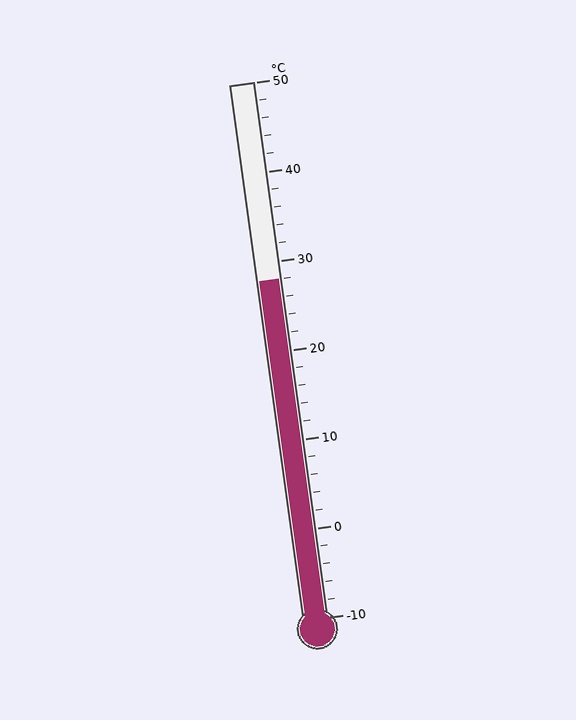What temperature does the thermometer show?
The thermometer shows approximately 28°C.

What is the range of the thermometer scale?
The thermometer scale ranges from -10°C to 50°C.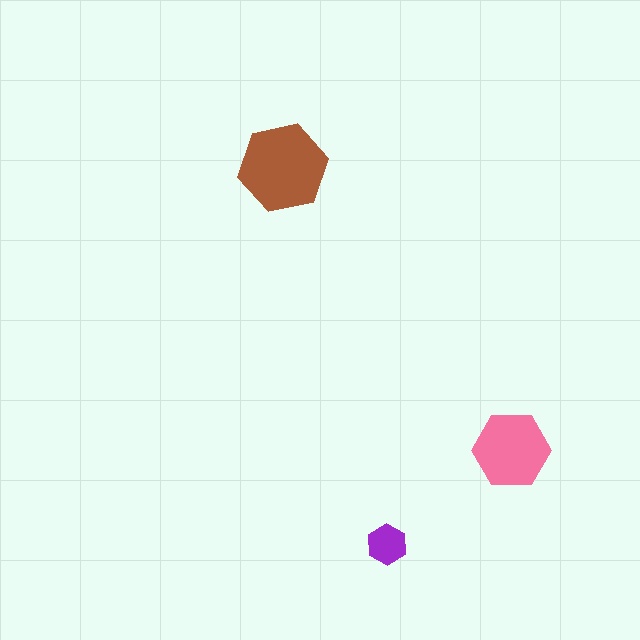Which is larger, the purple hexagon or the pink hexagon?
The pink one.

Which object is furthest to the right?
The pink hexagon is rightmost.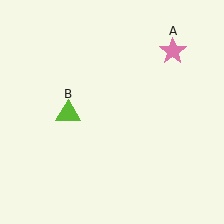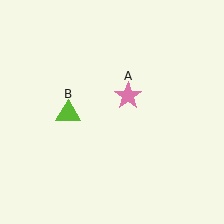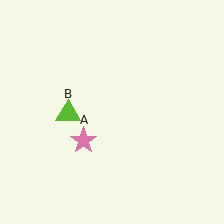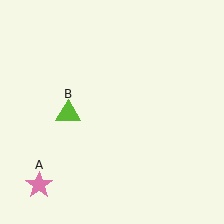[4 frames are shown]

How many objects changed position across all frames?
1 object changed position: pink star (object A).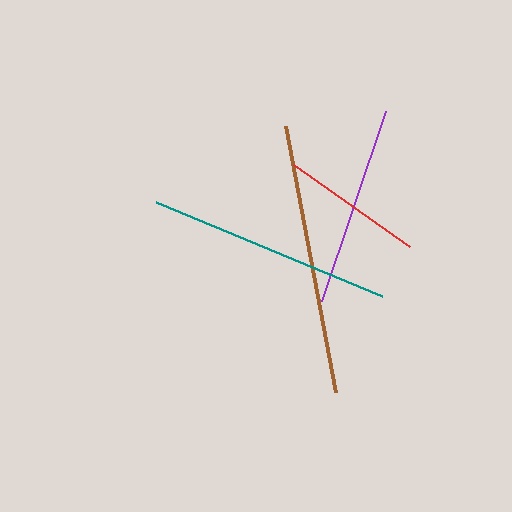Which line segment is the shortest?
The red line is the shortest at approximately 142 pixels.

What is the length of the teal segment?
The teal segment is approximately 245 pixels long.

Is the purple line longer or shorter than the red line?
The purple line is longer than the red line.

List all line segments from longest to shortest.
From longest to shortest: brown, teal, purple, red.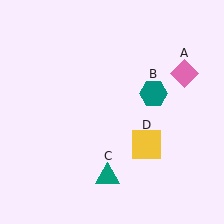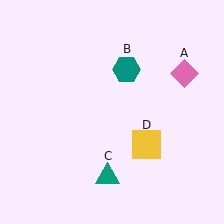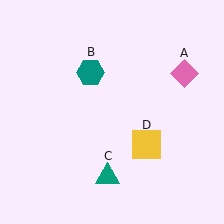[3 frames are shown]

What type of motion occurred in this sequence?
The teal hexagon (object B) rotated counterclockwise around the center of the scene.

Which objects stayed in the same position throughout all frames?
Pink diamond (object A) and teal triangle (object C) and yellow square (object D) remained stationary.